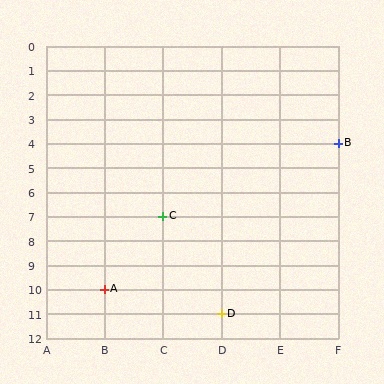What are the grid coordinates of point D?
Point D is at grid coordinates (D, 11).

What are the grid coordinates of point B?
Point B is at grid coordinates (F, 4).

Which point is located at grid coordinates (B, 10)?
Point A is at (B, 10).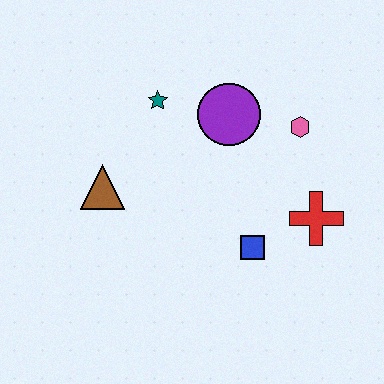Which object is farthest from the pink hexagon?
The brown triangle is farthest from the pink hexagon.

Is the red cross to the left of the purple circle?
No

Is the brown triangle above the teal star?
No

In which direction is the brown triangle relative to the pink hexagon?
The brown triangle is to the left of the pink hexagon.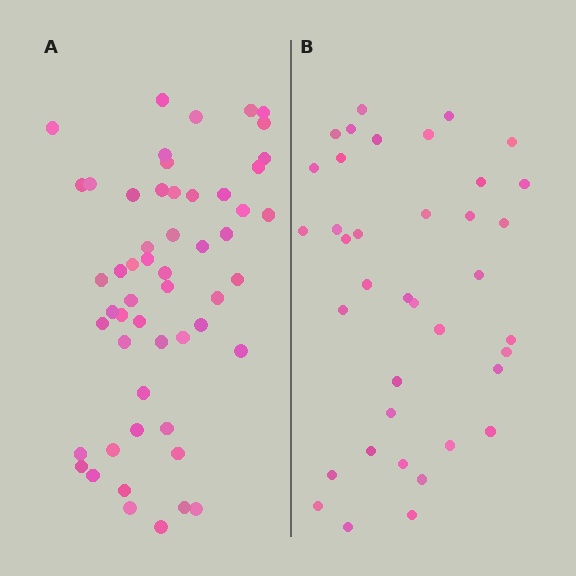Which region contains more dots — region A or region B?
Region A (the left region) has more dots.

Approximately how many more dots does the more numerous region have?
Region A has approximately 15 more dots than region B.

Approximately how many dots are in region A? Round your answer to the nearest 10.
About 50 dots. (The exact count is 54, which rounds to 50.)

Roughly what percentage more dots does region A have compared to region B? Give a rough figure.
About 40% more.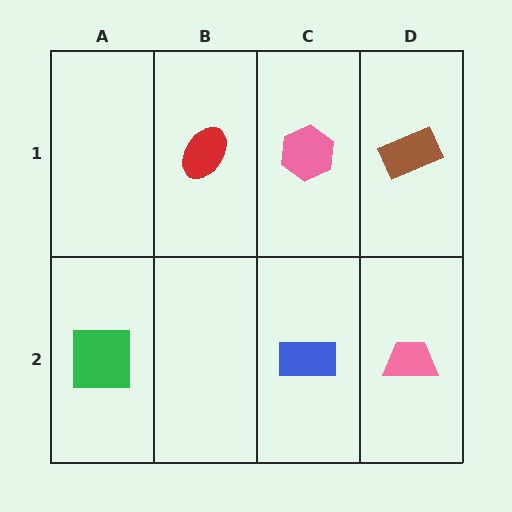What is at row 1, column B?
A red ellipse.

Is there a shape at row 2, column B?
No, that cell is empty.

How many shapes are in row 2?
3 shapes.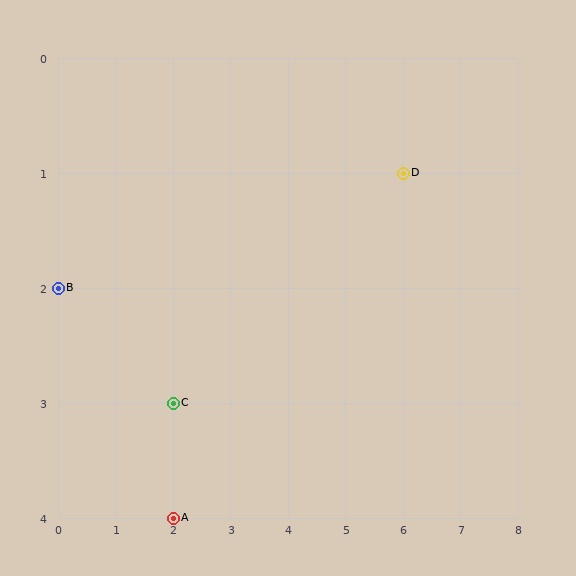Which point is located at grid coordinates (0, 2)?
Point B is at (0, 2).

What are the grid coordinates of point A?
Point A is at grid coordinates (2, 4).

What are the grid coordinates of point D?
Point D is at grid coordinates (6, 1).